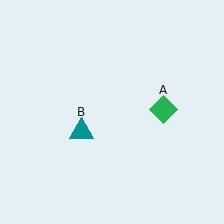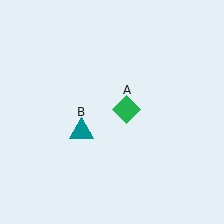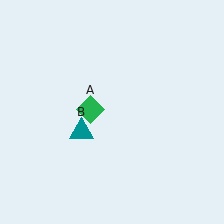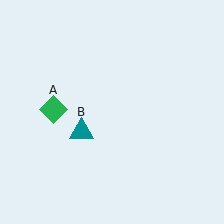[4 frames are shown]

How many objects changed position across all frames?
1 object changed position: green diamond (object A).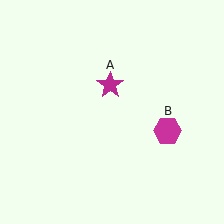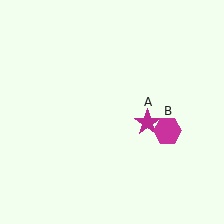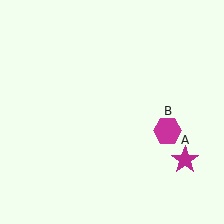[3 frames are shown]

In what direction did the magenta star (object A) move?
The magenta star (object A) moved down and to the right.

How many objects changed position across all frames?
1 object changed position: magenta star (object A).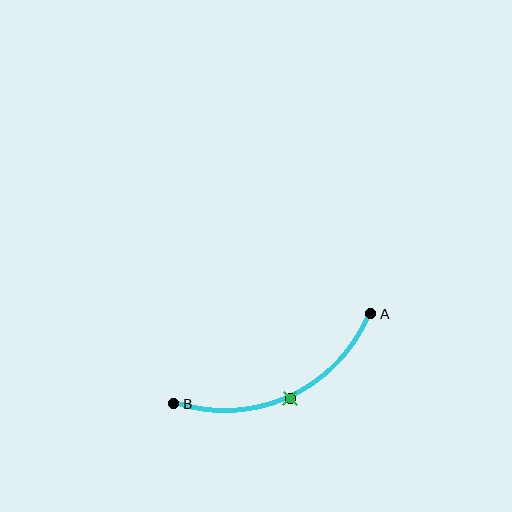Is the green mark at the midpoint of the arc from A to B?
Yes. The green mark lies on the arc at equal arc-length from both A and B — it is the arc midpoint.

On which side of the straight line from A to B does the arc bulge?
The arc bulges below the straight line connecting A and B.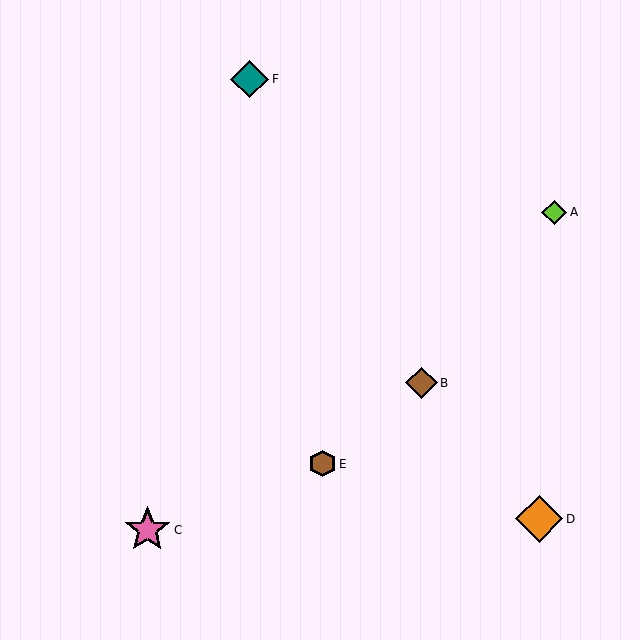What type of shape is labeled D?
Shape D is an orange diamond.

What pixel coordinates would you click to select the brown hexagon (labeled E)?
Click at (322, 464) to select the brown hexagon E.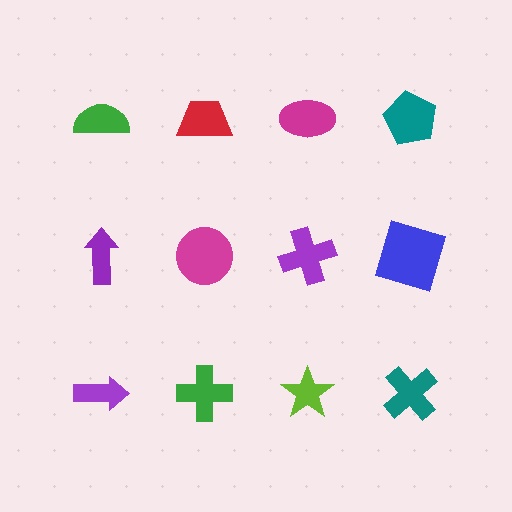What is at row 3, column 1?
A purple arrow.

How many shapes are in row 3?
4 shapes.